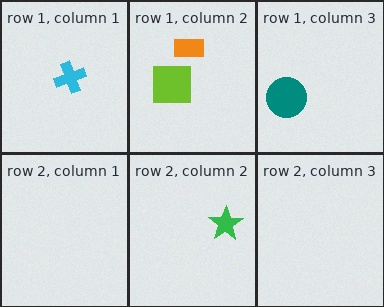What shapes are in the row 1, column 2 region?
The lime square, the orange rectangle.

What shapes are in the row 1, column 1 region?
The cyan cross.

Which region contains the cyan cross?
The row 1, column 1 region.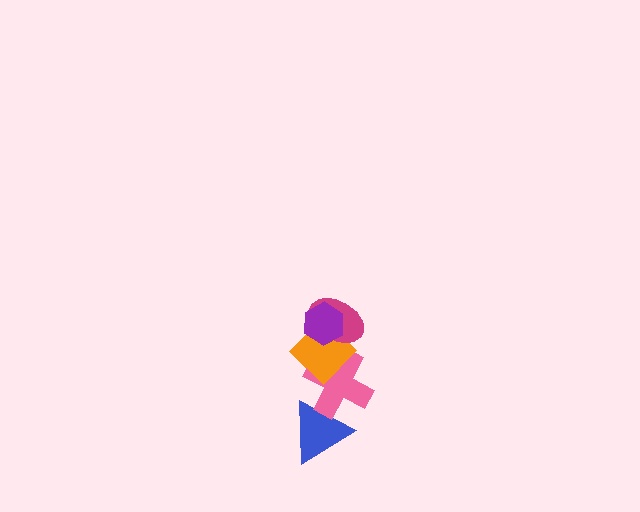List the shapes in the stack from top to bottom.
From top to bottom: the purple hexagon, the magenta ellipse, the orange diamond, the pink cross, the blue triangle.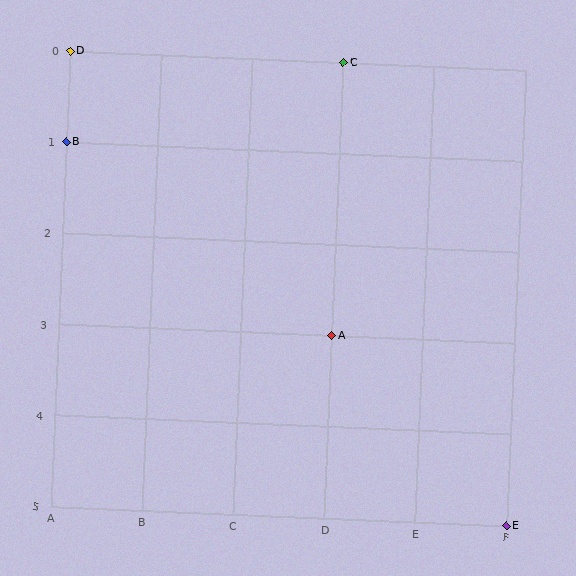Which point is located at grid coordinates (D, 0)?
Point C is at (D, 0).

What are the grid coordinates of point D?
Point D is at grid coordinates (A, 0).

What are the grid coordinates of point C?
Point C is at grid coordinates (D, 0).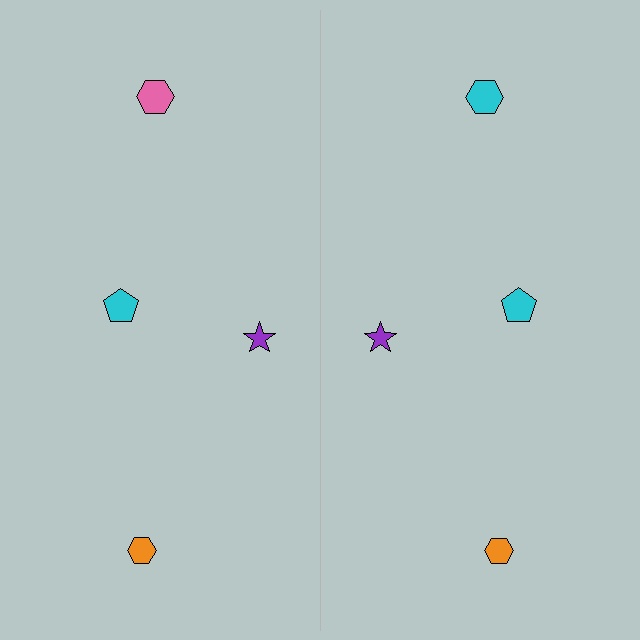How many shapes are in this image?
There are 8 shapes in this image.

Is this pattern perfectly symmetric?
No, the pattern is not perfectly symmetric. The cyan hexagon on the right side breaks the symmetry — its mirror counterpart is pink.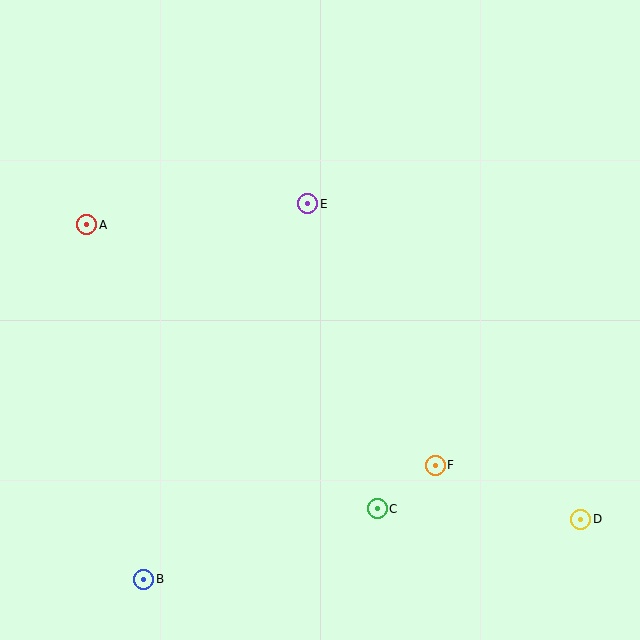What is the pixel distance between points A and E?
The distance between A and E is 222 pixels.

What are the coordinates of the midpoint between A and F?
The midpoint between A and F is at (261, 345).